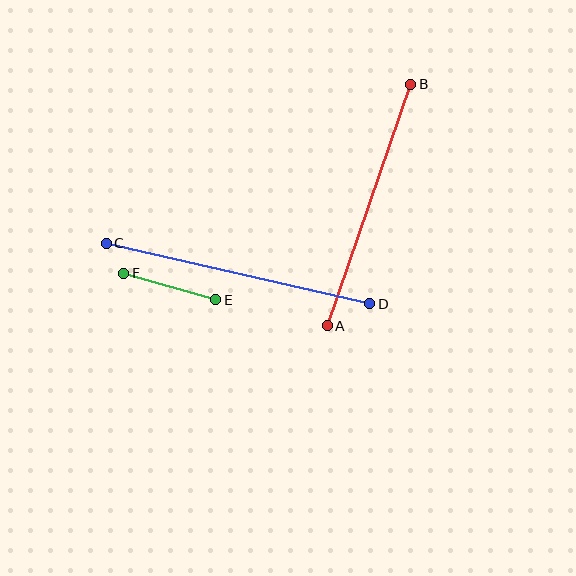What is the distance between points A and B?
The distance is approximately 255 pixels.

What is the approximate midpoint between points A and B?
The midpoint is at approximately (369, 205) pixels.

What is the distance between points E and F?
The distance is approximately 96 pixels.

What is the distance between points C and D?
The distance is approximately 270 pixels.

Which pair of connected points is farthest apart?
Points C and D are farthest apart.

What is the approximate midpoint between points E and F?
The midpoint is at approximately (170, 286) pixels.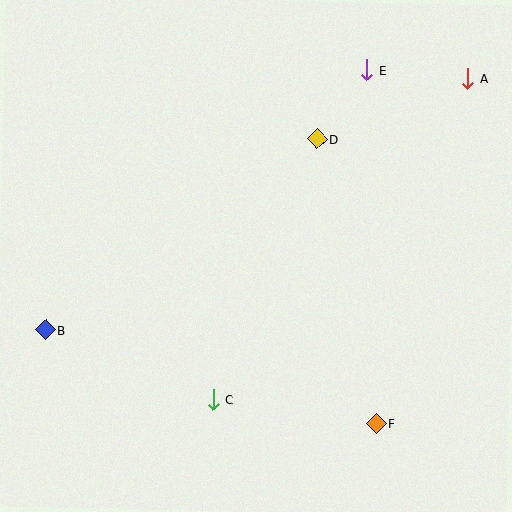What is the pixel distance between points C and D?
The distance between C and D is 281 pixels.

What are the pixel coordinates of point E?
Point E is at (367, 70).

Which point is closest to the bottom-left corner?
Point B is closest to the bottom-left corner.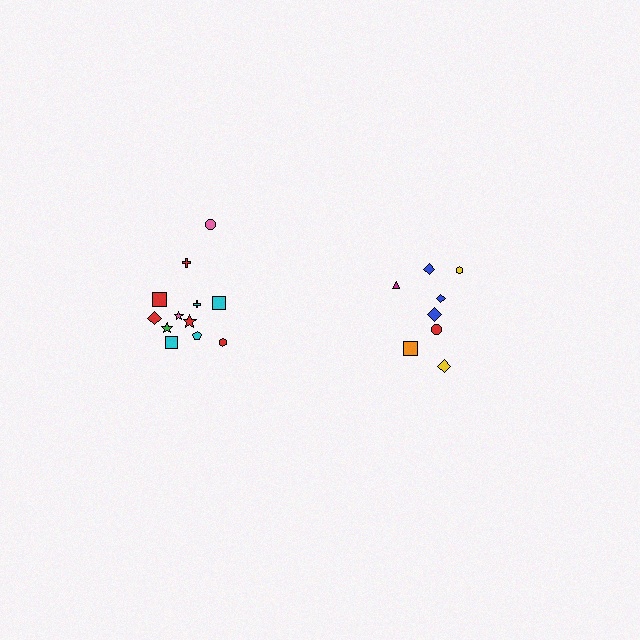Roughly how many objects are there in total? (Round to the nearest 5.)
Roughly 20 objects in total.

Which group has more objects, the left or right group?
The left group.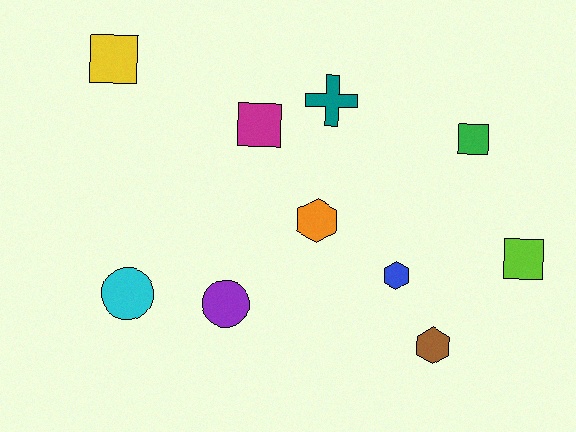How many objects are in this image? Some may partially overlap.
There are 10 objects.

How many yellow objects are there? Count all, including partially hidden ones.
There is 1 yellow object.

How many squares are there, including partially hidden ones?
There are 4 squares.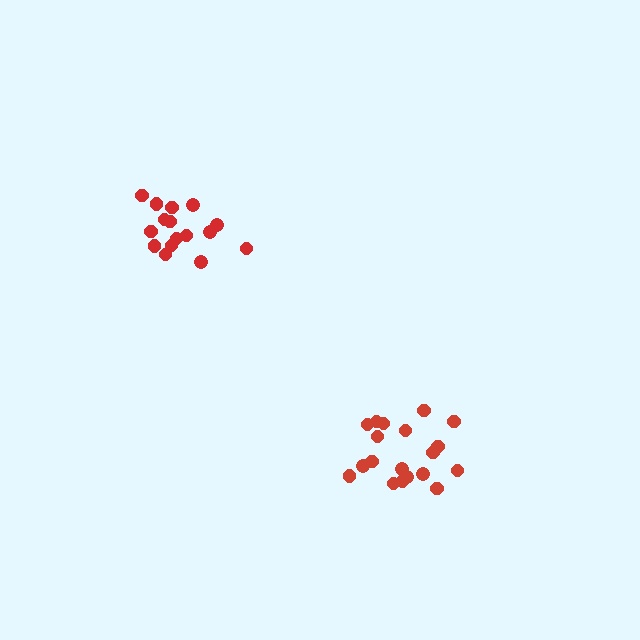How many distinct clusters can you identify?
There are 2 distinct clusters.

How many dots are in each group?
Group 1: 19 dots, Group 2: 16 dots (35 total).